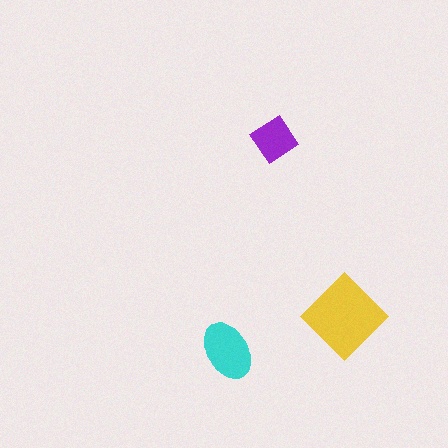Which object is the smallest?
The purple diamond.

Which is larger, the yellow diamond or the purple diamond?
The yellow diamond.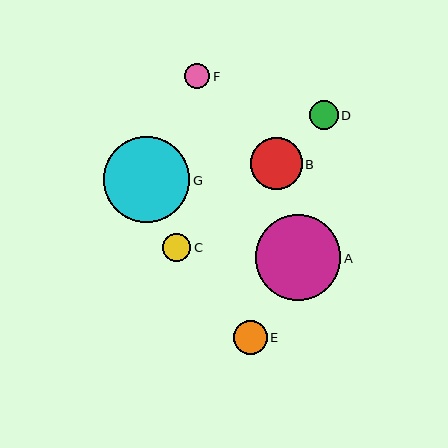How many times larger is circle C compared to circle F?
Circle C is approximately 1.1 times the size of circle F.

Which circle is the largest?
Circle G is the largest with a size of approximately 86 pixels.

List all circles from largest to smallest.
From largest to smallest: G, A, B, E, D, C, F.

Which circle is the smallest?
Circle F is the smallest with a size of approximately 26 pixels.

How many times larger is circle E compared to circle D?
Circle E is approximately 1.2 times the size of circle D.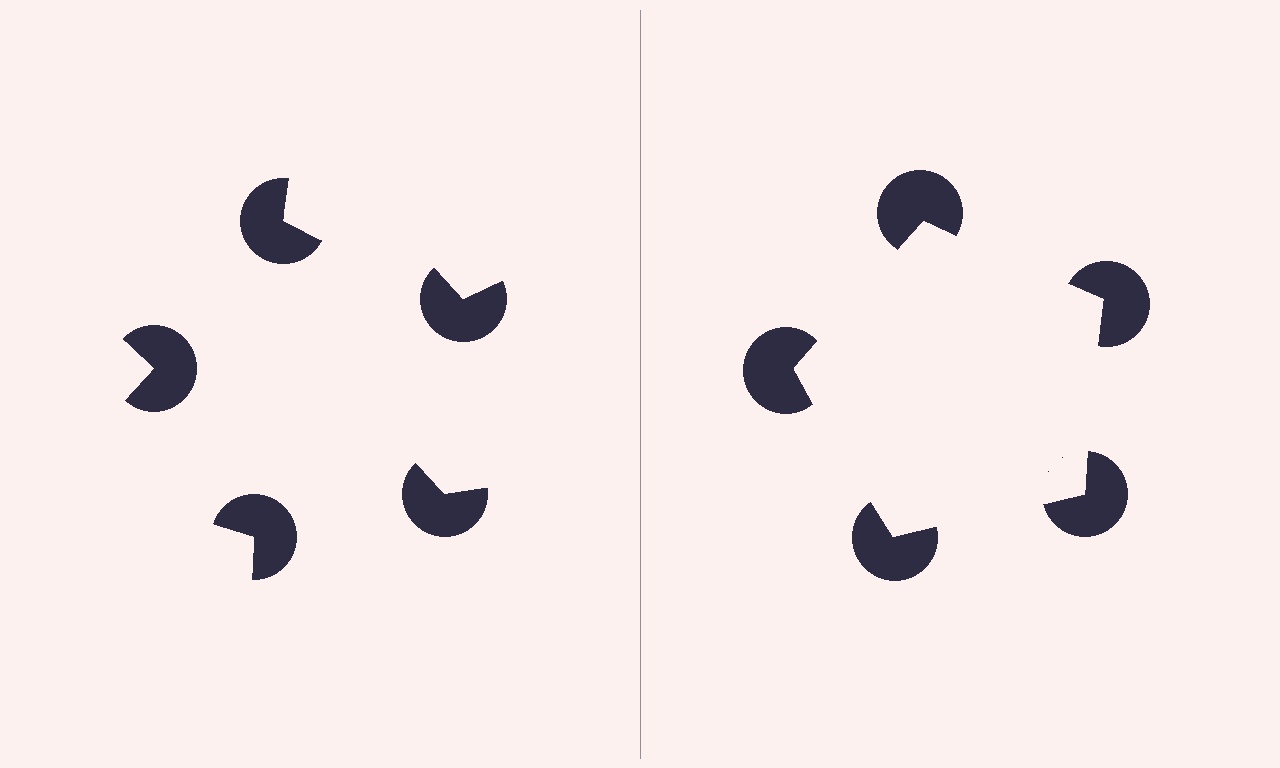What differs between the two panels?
The pac-man discs are positioned identically on both sides; only the wedge orientations differ. On the right they align to a pentagon; on the left they are misaligned.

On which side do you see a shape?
An illusory pentagon appears on the right side. On the left side the wedge cuts are rotated, so no coherent shape forms.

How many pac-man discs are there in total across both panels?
10 — 5 on each side.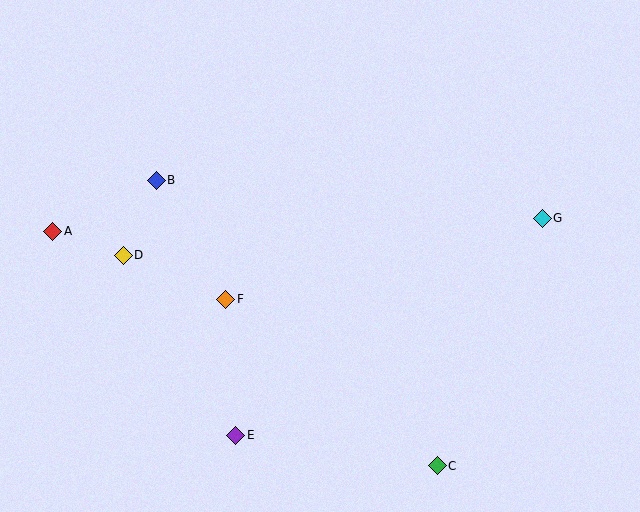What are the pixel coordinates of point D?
Point D is at (123, 255).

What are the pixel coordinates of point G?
Point G is at (542, 218).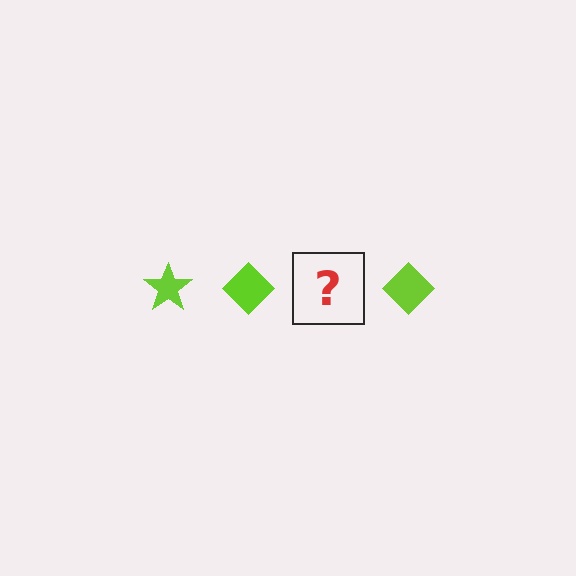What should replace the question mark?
The question mark should be replaced with a lime star.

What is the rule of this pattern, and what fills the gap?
The rule is that the pattern cycles through star, diamond shapes in lime. The gap should be filled with a lime star.